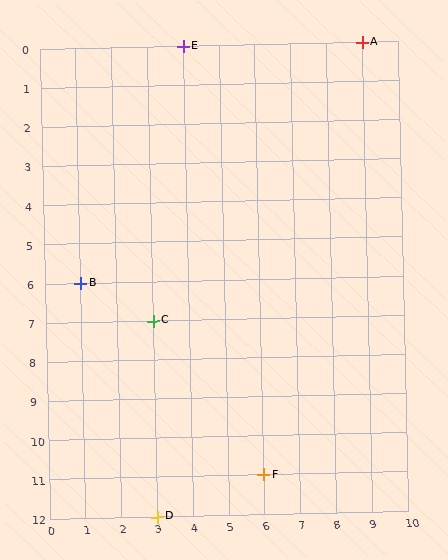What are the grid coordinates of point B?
Point B is at grid coordinates (1, 6).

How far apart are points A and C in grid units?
Points A and C are 6 columns and 7 rows apart (about 9.2 grid units diagonally).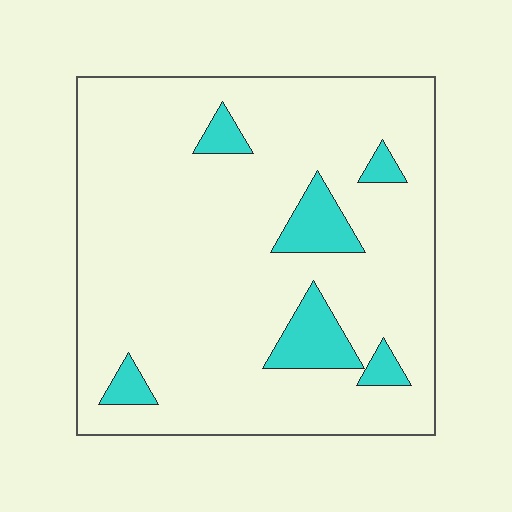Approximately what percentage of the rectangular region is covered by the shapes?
Approximately 10%.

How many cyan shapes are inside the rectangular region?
6.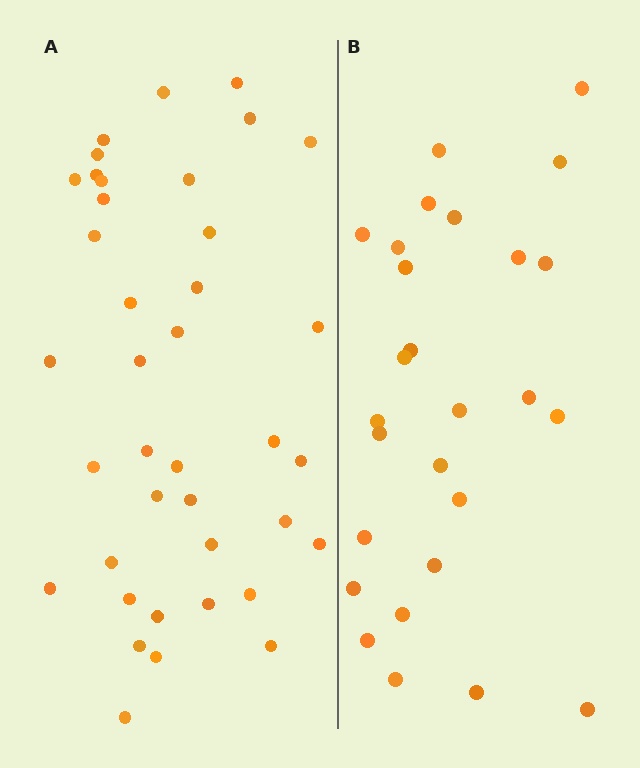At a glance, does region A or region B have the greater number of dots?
Region A (the left region) has more dots.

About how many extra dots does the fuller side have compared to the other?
Region A has roughly 12 or so more dots than region B.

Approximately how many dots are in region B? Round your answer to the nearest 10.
About 30 dots. (The exact count is 27, which rounds to 30.)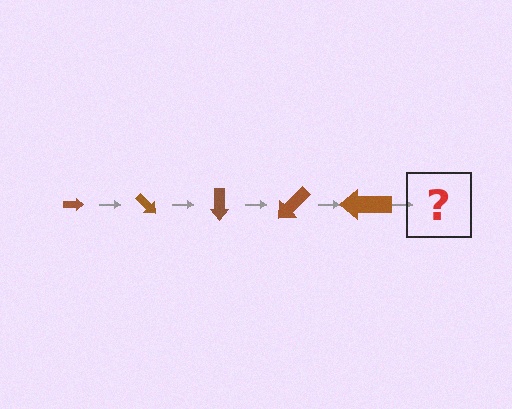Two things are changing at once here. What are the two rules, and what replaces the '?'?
The two rules are that the arrow grows larger each step and it rotates 45 degrees each step. The '?' should be an arrow, larger than the previous one and rotated 225 degrees from the start.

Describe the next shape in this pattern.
It should be an arrow, larger than the previous one and rotated 225 degrees from the start.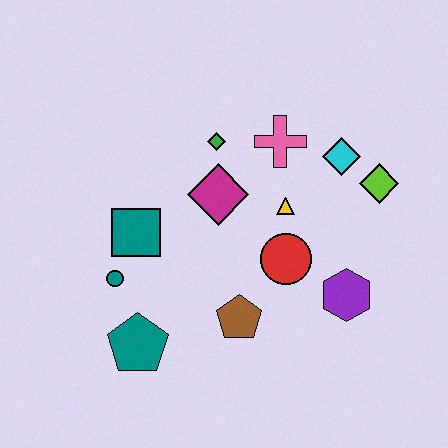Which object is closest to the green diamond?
The magenta diamond is closest to the green diamond.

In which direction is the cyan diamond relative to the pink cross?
The cyan diamond is to the right of the pink cross.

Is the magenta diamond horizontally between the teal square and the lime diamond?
Yes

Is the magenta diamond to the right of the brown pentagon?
No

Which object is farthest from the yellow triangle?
The teal pentagon is farthest from the yellow triangle.